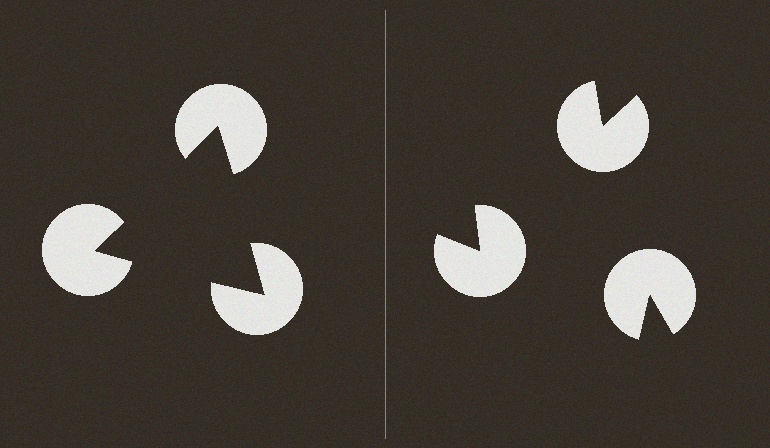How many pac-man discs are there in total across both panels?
6 — 3 on each side.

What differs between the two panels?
The pac-man discs are positioned identically on both sides; only the wedge orientations differ. On the left they align to a triangle; on the right they are misaligned.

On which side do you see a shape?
An illusory triangle appears on the left side. On the right side the wedge cuts are rotated, so no coherent shape forms.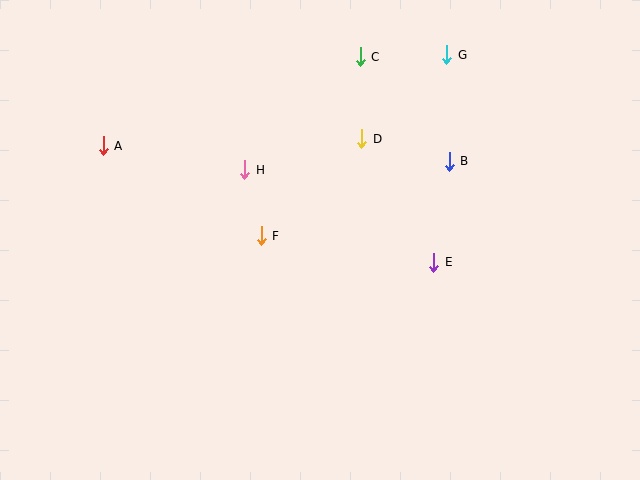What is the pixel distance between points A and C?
The distance between A and C is 272 pixels.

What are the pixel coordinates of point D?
Point D is at (362, 139).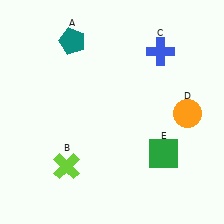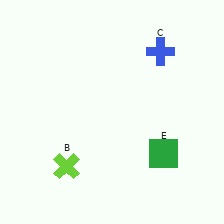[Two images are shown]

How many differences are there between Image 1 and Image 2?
There are 2 differences between the two images.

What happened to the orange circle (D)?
The orange circle (D) was removed in Image 2. It was in the bottom-right area of Image 1.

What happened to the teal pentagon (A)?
The teal pentagon (A) was removed in Image 2. It was in the top-left area of Image 1.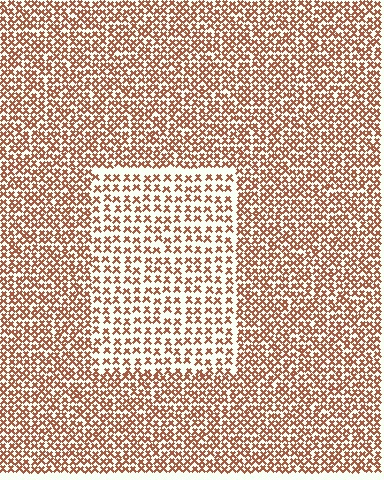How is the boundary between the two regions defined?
The boundary is defined by a change in element density (approximately 1.8x ratio). All elements are the same color, size, and shape.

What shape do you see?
I see a rectangle.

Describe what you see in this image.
The image contains small brown elements arranged at two different densities. A rectangle-shaped region is visible where the elements are less densely packed than the surrounding area.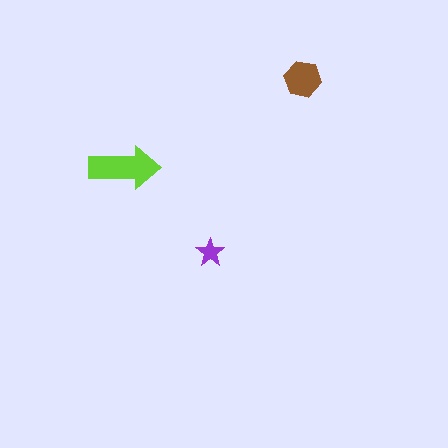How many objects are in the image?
There are 3 objects in the image.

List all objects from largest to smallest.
The lime arrow, the brown hexagon, the purple star.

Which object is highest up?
The brown hexagon is topmost.